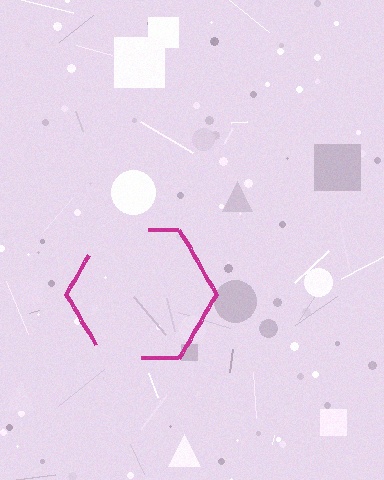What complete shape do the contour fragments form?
The contour fragments form a hexagon.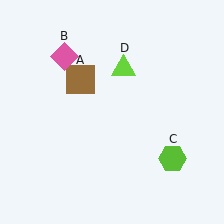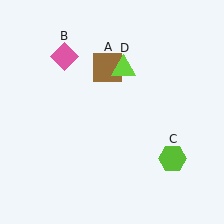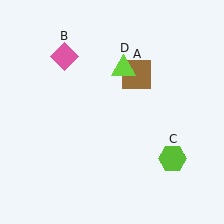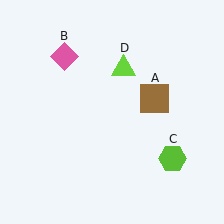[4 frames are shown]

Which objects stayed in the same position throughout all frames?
Pink diamond (object B) and lime hexagon (object C) and lime triangle (object D) remained stationary.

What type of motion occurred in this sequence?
The brown square (object A) rotated clockwise around the center of the scene.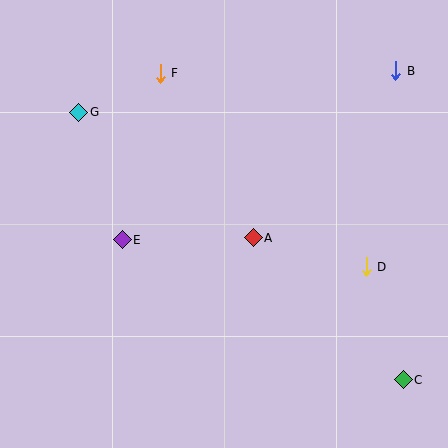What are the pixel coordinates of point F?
Point F is at (160, 73).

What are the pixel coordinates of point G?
Point G is at (79, 112).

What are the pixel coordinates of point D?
Point D is at (366, 267).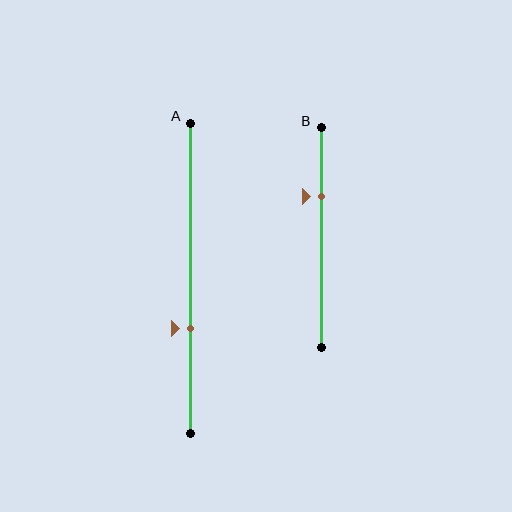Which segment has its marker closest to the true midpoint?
Segment A has its marker closest to the true midpoint.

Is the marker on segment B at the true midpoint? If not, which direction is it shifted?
No, the marker on segment B is shifted upward by about 19% of the segment length.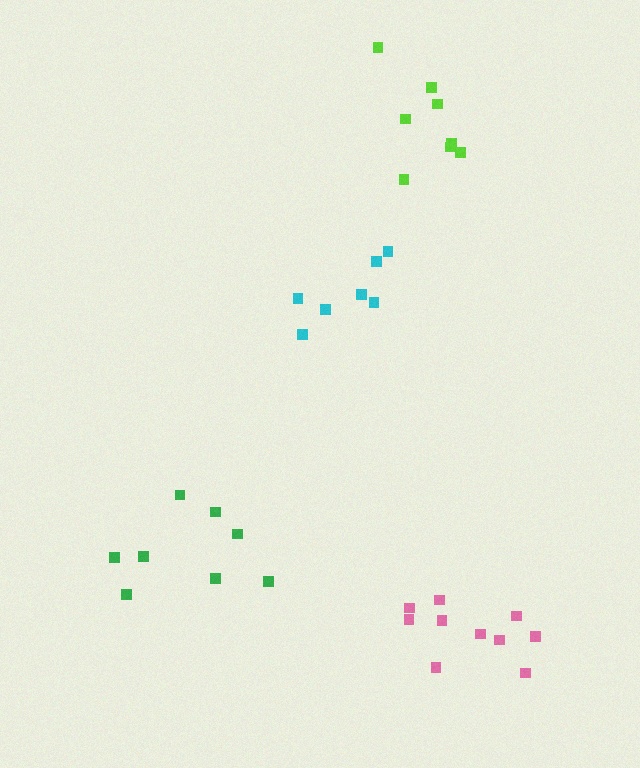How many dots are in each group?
Group 1: 7 dots, Group 2: 10 dots, Group 3: 8 dots, Group 4: 8 dots (33 total).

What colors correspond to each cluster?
The clusters are colored: cyan, pink, green, lime.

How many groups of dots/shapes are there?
There are 4 groups.